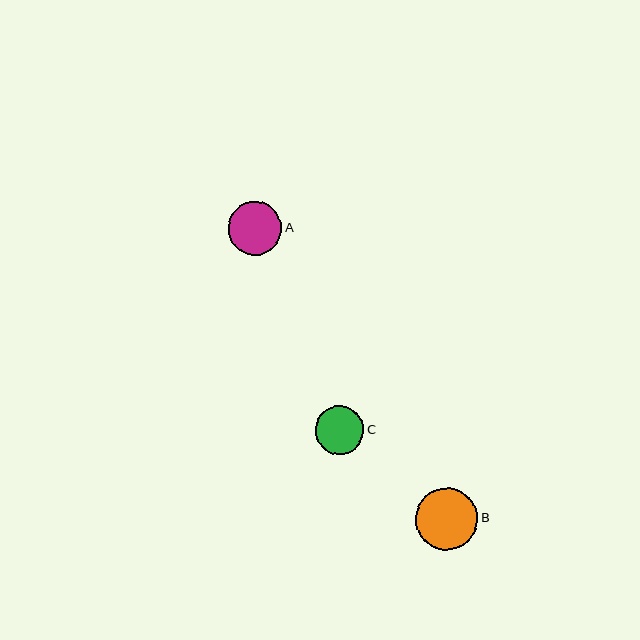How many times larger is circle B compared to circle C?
Circle B is approximately 1.3 times the size of circle C.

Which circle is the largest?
Circle B is the largest with a size of approximately 62 pixels.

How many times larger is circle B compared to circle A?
Circle B is approximately 1.2 times the size of circle A.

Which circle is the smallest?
Circle C is the smallest with a size of approximately 49 pixels.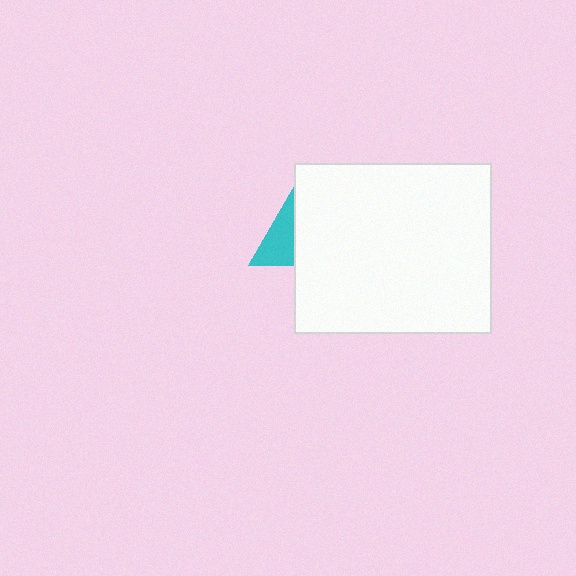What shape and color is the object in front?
The object in front is a white rectangle.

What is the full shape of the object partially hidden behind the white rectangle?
The partially hidden object is a cyan triangle.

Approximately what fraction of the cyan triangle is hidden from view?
Roughly 56% of the cyan triangle is hidden behind the white rectangle.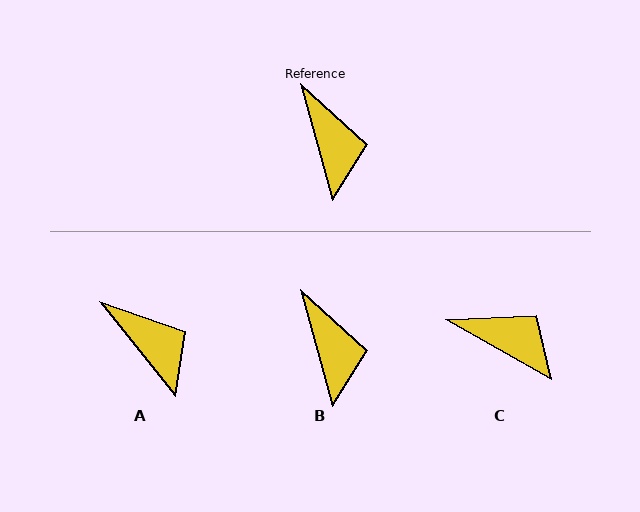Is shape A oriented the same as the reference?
No, it is off by about 24 degrees.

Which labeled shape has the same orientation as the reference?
B.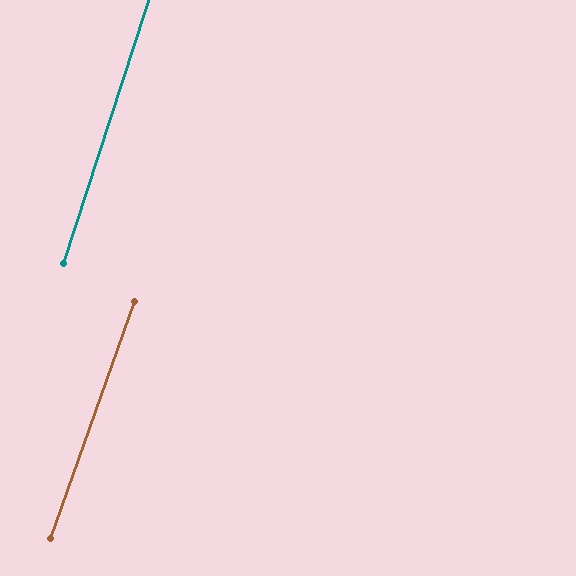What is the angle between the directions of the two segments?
Approximately 2 degrees.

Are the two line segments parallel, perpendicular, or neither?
Parallel — their directions differ by only 1.6°.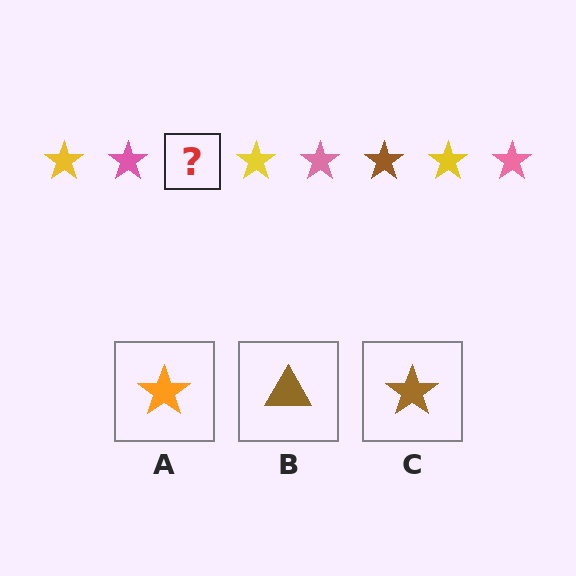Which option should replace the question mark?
Option C.